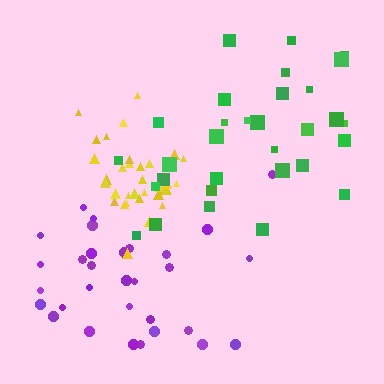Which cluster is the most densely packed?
Yellow.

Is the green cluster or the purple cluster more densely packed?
Purple.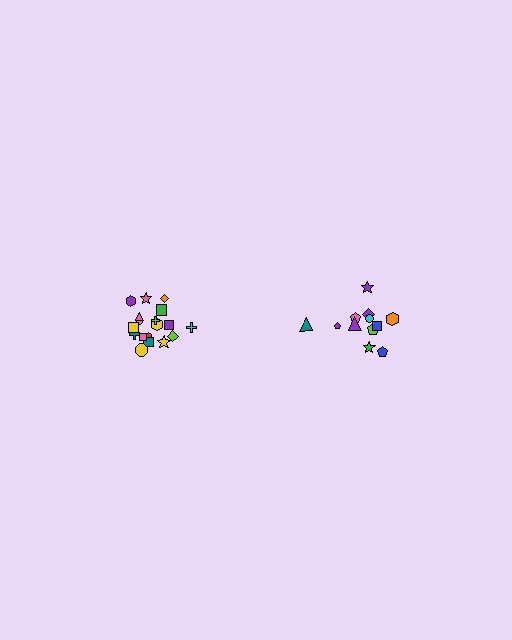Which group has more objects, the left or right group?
The left group.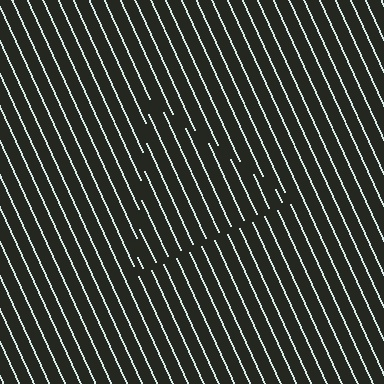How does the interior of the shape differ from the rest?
The interior of the shape contains the same grating, shifted by half a period — the contour is defined by the phase discontinuity where line-ends from the inner and outer gratings abut.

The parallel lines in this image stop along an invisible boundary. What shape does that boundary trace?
An illusory triangle. The interior of the shape contains the same grating, shifted by half a period — the contour is defined by the phase discontinuity where line-ends from the inner and outer gratings abut.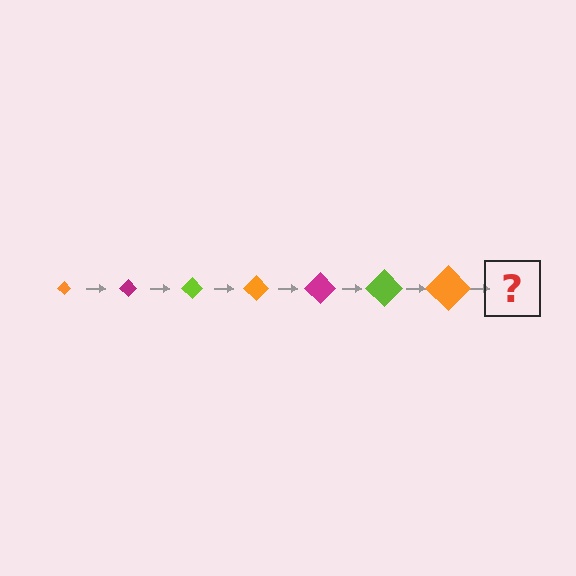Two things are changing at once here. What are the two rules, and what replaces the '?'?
The two rules are that the diamond grows larger each step and the color cycles through orange, magenta, and lime. The '?' should be a magenta diamond, larger than the previous one.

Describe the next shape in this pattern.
It should be a magenta diamond, larger than the previous one.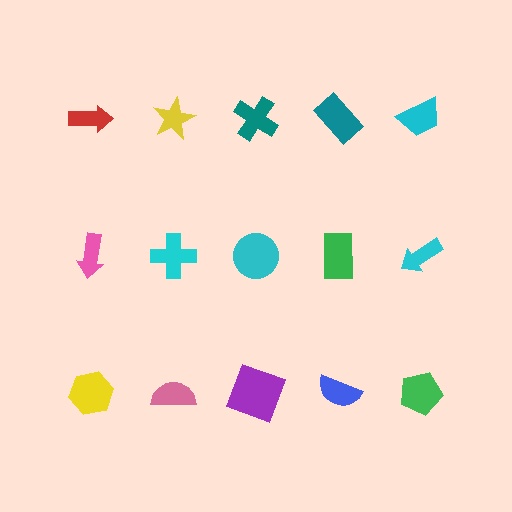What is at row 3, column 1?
A yellow hexagon.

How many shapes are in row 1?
5 shapes.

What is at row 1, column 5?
A cyan trapezoid.